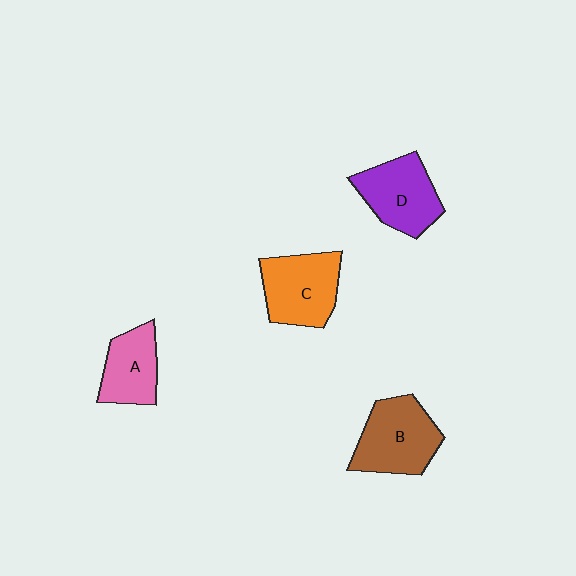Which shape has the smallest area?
Shape A (pink).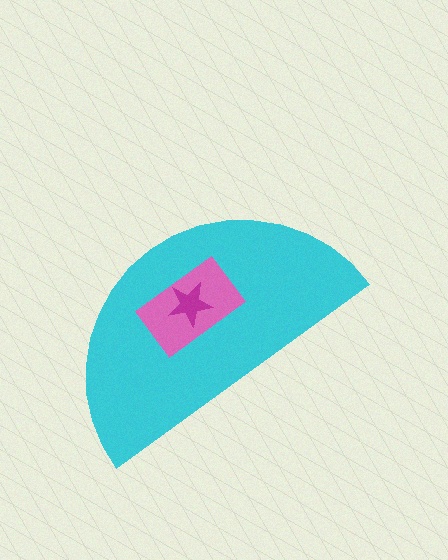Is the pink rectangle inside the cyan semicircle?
Yes.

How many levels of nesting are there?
3.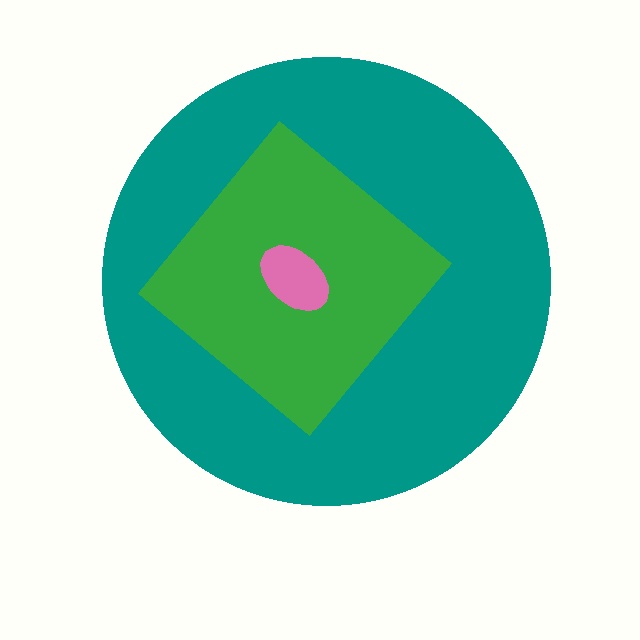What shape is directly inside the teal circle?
The green diamond.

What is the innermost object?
The pink ellipse.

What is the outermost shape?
The teal circle.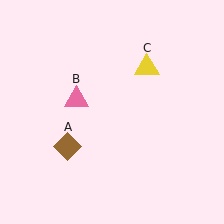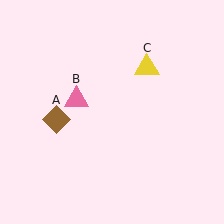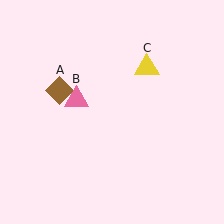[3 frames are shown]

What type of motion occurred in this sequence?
The brown diamond (object A) rotated clockwise around the center of the scene.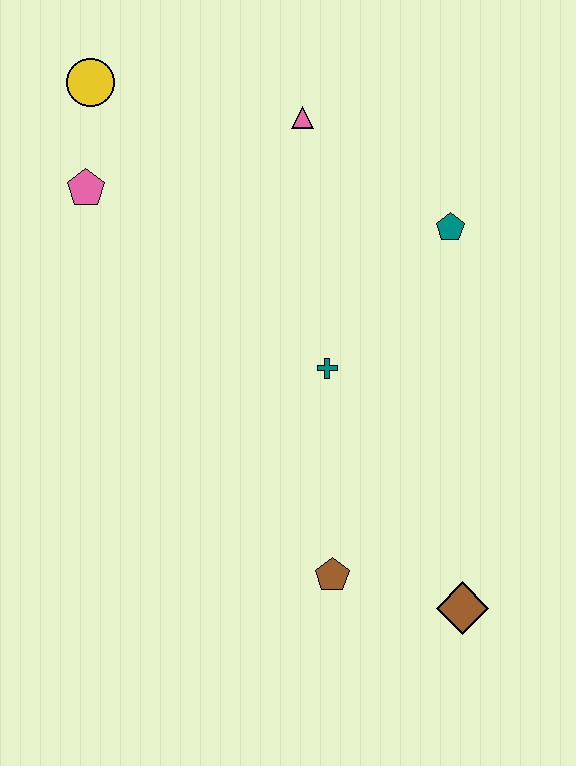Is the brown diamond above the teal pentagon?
No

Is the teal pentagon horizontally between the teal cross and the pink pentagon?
No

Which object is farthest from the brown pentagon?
The yellow circle is farthest from the brown pentagon.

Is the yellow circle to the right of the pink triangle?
No